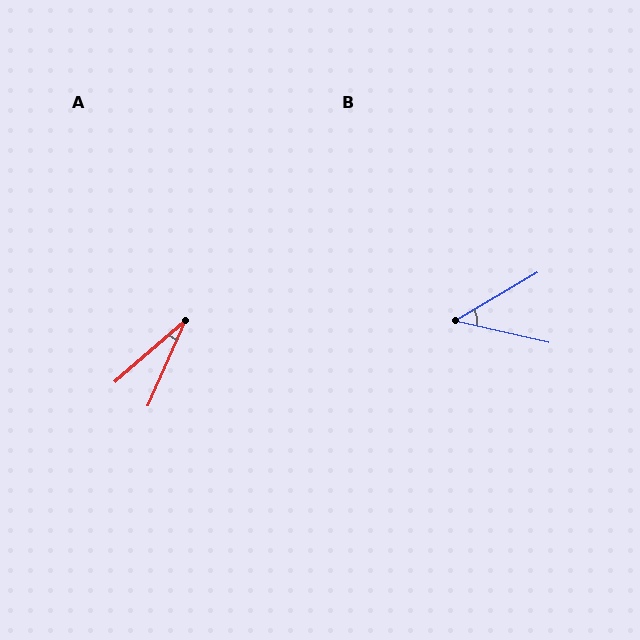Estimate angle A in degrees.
Approximately 25 degrees.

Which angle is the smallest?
A, at approximately 25 degrees.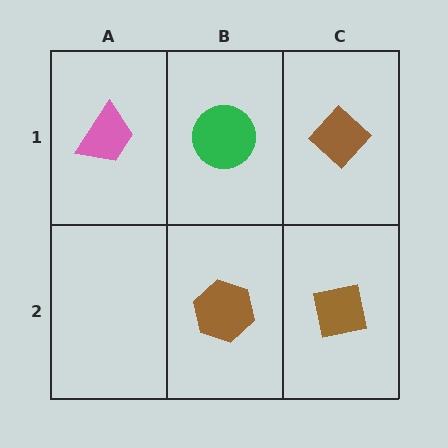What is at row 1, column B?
A green circle.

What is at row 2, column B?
A brown hexagon.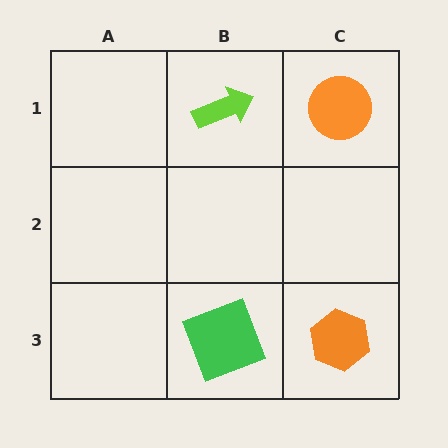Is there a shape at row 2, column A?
No, that cell is empty.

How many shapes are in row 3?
2 shapes.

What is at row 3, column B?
A green square.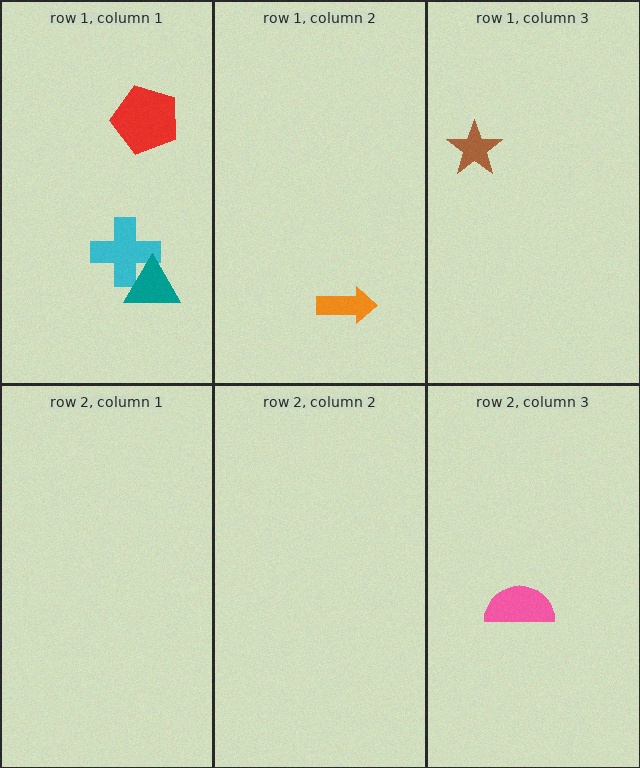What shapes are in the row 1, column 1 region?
The red pentagon, the cyan cross, the teal triangle.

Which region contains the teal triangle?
The row 1, column 1 region.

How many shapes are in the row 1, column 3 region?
1.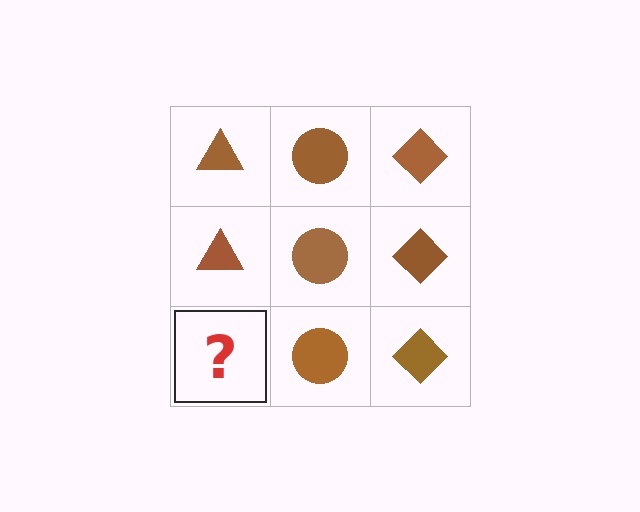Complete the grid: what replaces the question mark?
The question mark should be replaced with a brown triangle.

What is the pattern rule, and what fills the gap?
The rule is that each column has a consistent shape. The gap should be filled with a brown triangle.